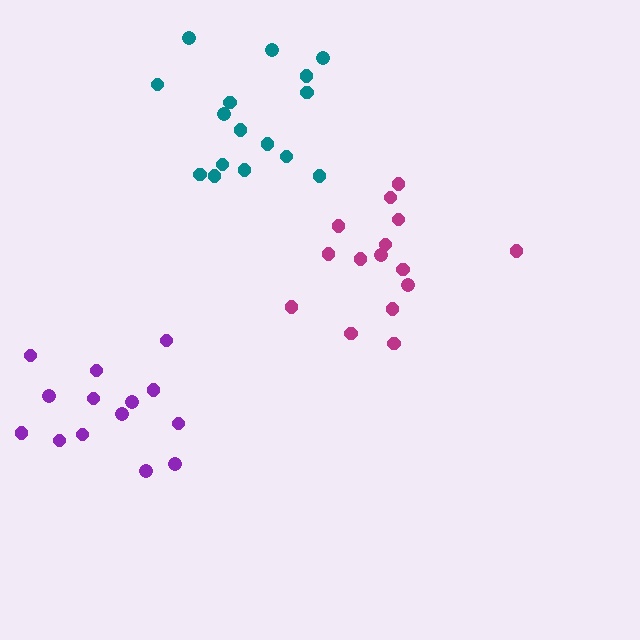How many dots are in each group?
Group 1: 16 dots, Group 2: 15 dots, Group 3: 14 dots (45 total).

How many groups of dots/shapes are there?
There are 3 groups.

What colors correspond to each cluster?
The clusters are colored: teal, magenta, purple.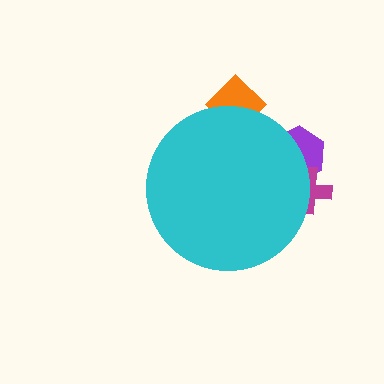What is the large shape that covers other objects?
A cyan circle.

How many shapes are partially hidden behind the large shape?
3 shapes are partially hidden.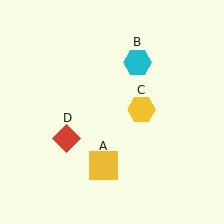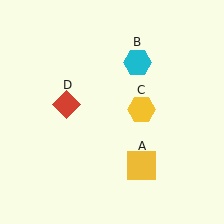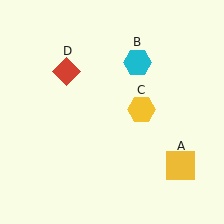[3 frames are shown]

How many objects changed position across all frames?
2 objects changed position: yellow square (object A), red diamond (object D).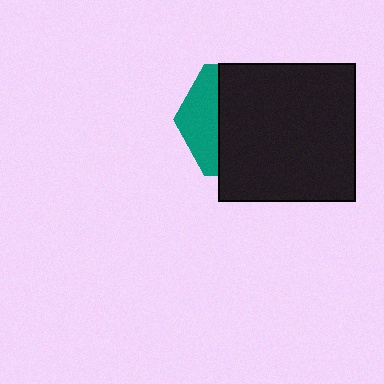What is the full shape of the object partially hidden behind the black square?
The partially hidden object is a teal hexagon.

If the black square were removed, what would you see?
You would see the complete teal hexagon.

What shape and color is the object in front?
The object in front is a black square.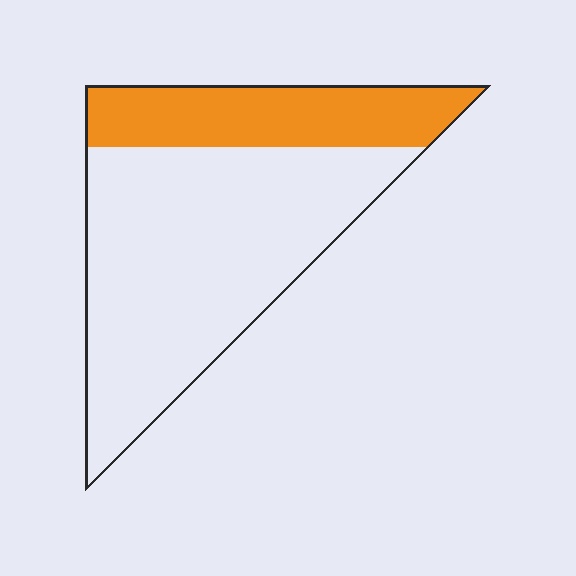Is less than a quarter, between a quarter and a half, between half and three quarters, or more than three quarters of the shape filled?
Between a quarter and a half.